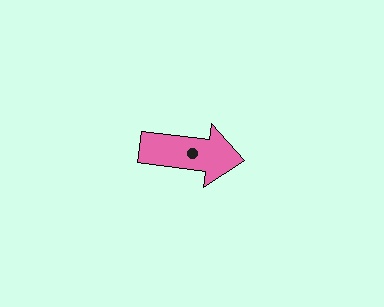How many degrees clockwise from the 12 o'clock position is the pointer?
Approximately 97 degrees.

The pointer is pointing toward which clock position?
Roughly 3 o'clock.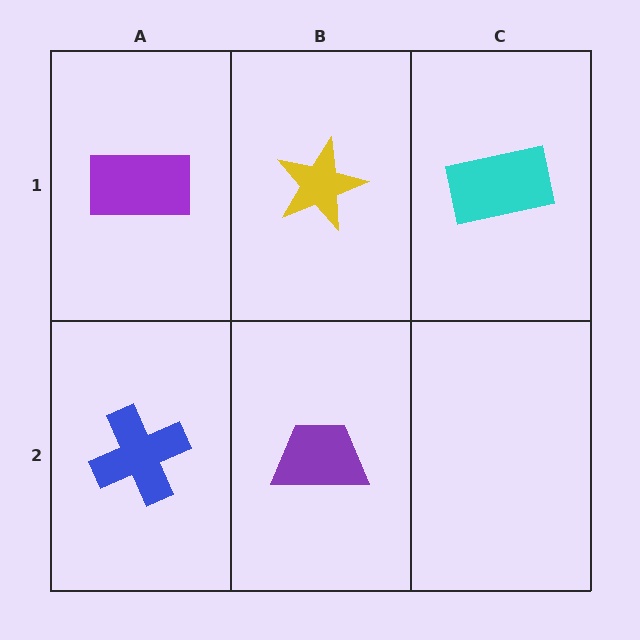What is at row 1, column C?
A cyan rectangle.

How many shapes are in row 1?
3 shapes.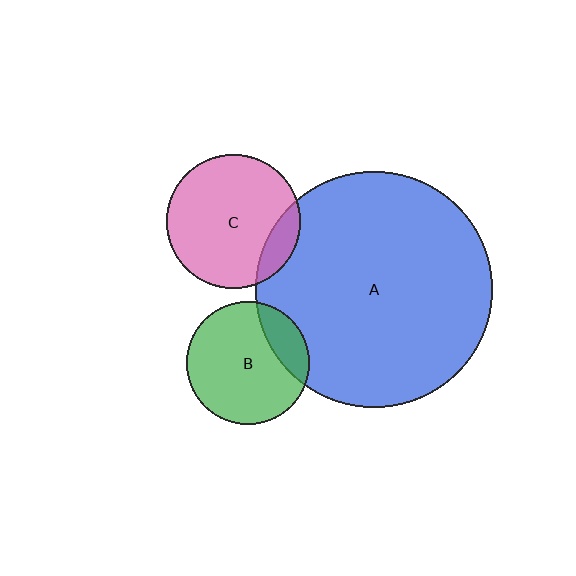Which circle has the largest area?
Circle A (blue).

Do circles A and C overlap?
Yes.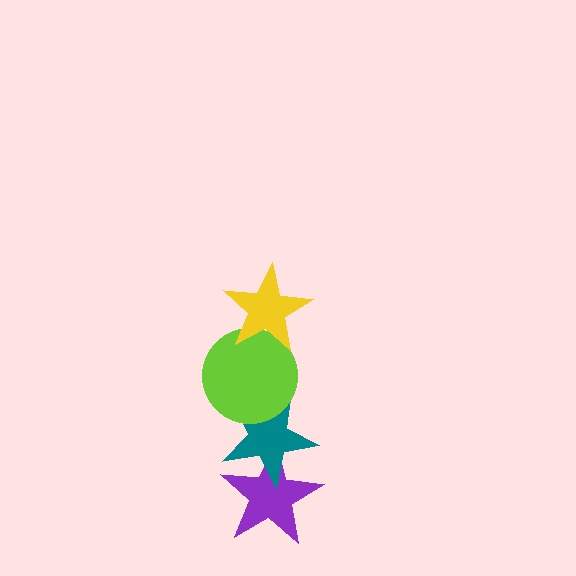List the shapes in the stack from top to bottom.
From top to bottom: the yellow star, the lime circle, the teal star, the purple star.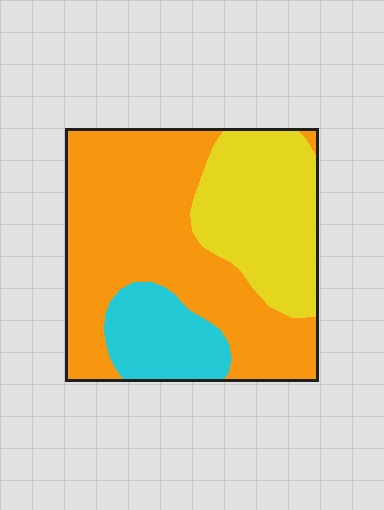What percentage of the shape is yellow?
Yellow covers about 30% of the shape.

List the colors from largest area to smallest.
From largest to smallest: orange, yellow, cyan.